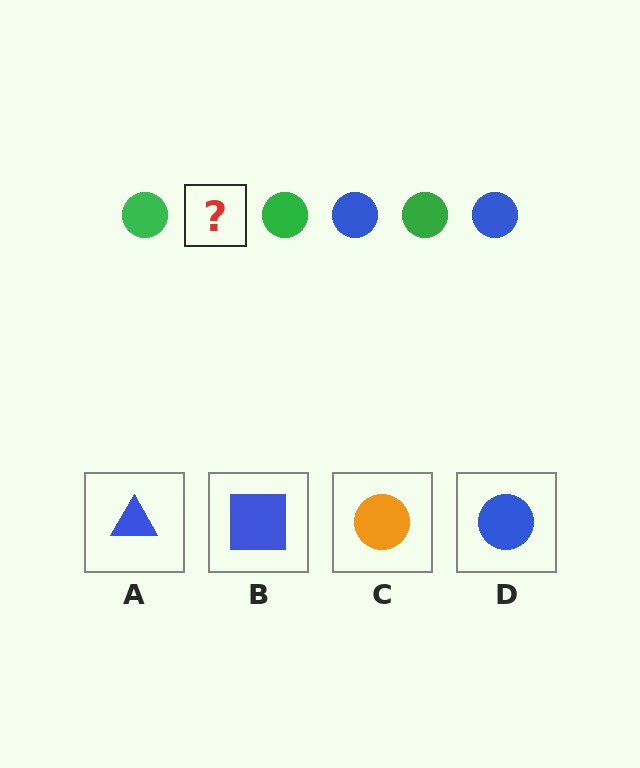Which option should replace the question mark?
Option D.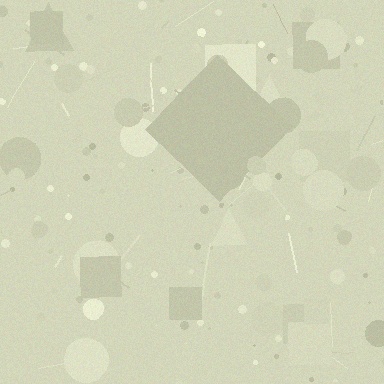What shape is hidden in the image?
A diamond is hidden in the image.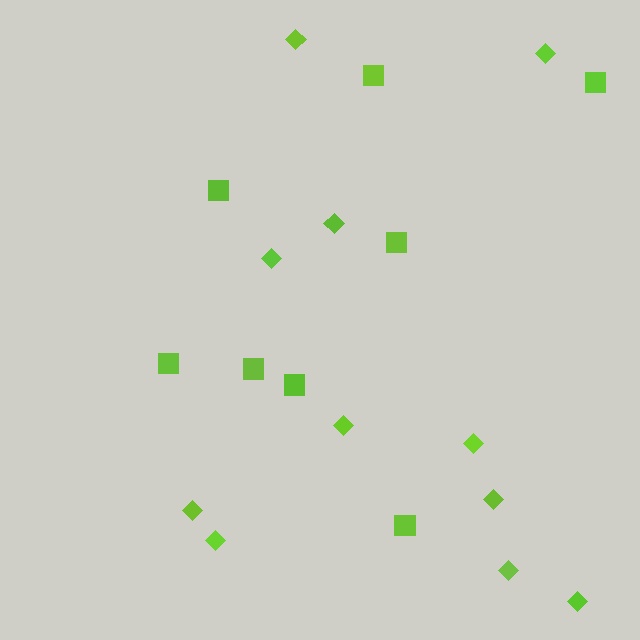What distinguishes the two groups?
There are 2 groups: one group of diamonds (11) and one group of squares (8).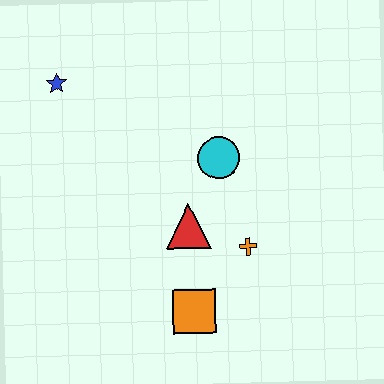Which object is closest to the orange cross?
The red triangle is closest to the orange cross.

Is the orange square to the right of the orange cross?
No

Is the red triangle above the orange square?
Yes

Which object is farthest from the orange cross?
The blue star is farthest from the orange cross.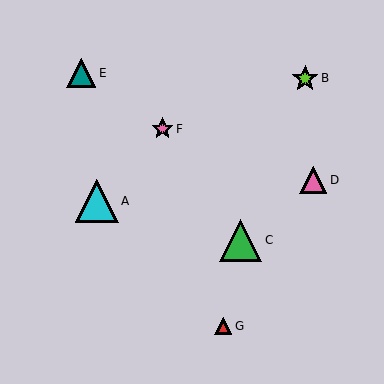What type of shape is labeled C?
Shape C is a green triangle.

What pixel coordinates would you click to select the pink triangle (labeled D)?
Click at (313, 180) to select the pink triangle D.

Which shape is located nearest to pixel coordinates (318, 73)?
The lime star (labeled B) at (305, 78) is nearest to that location.